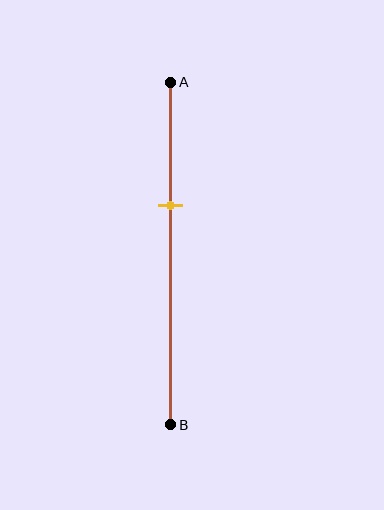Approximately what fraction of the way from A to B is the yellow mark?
The yellow mark is approximately 35% of the way from A to B.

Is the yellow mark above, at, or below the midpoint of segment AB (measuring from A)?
The yellow mark is above the midpoint of segment AB.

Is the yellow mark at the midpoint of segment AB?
No, the mark is at about 35% from A, not at the 50% midpoint.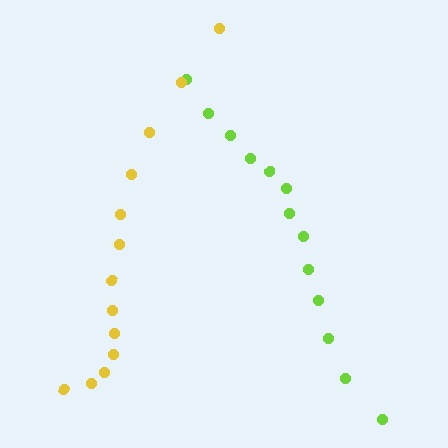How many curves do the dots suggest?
There are 2 distinct paths.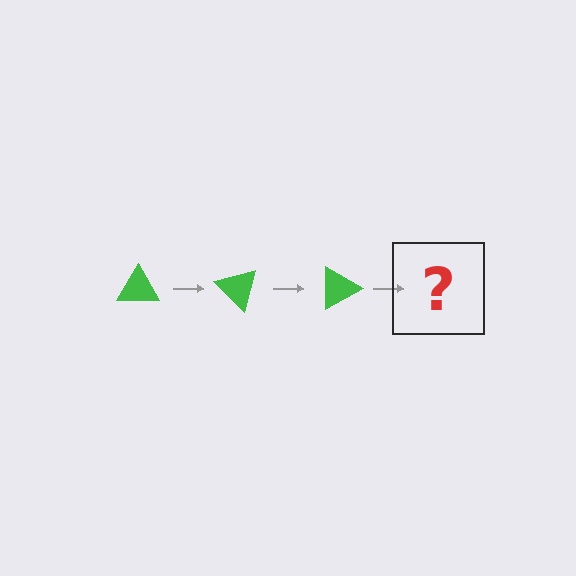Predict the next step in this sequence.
The next step is a green triangle rotated 135 degrees.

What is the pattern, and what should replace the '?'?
The pattern is that the triangle rotates 45 degrees each step. The '?' should be a green triangle rotated 135 degrees.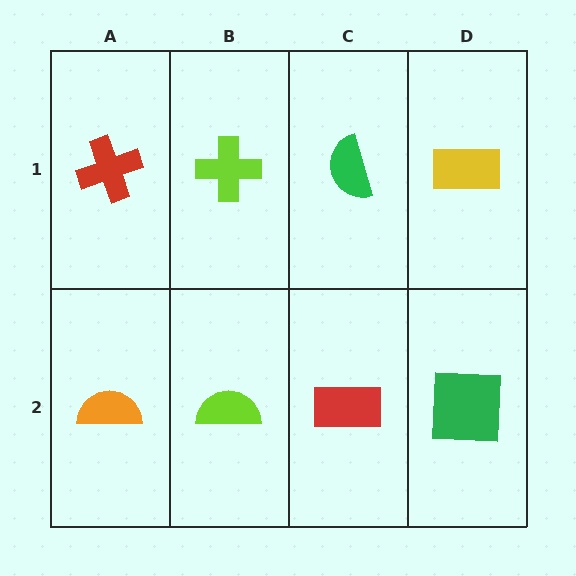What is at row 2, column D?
A green square.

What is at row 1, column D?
A yellow rectangle.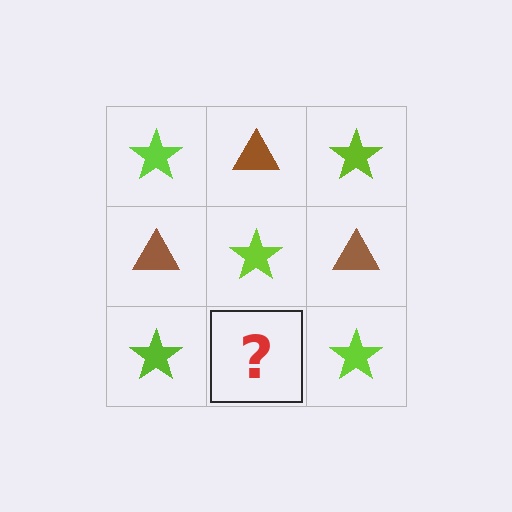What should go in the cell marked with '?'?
The missing cell should contain a brown triangle.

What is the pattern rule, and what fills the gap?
The rule is that it alternates lime star and brown triangle in a checkerboard pattern. The gap should be filled with a brown triangle.